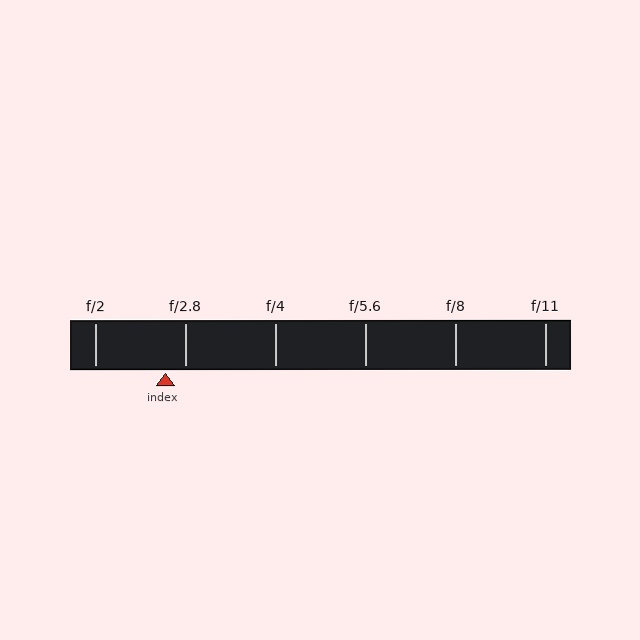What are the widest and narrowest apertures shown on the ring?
The widest aperture shown is f/2 and the narrowest is f/11.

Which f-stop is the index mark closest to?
The index mark is closest to f/2.8.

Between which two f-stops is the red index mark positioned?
The index mark is between f/2 and f/2.8.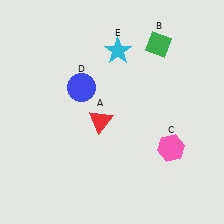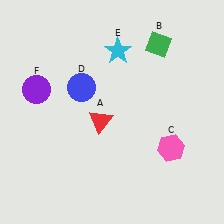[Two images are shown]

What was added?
A purple circle (F) was added in Image 2.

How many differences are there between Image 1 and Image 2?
There is 1 difference between the two images.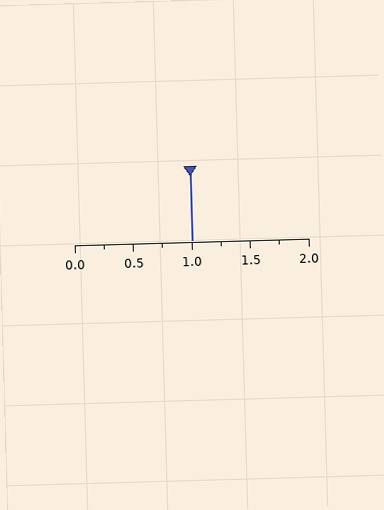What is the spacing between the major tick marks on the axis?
The major ticks are spaced 0.5 apart.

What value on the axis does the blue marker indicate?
The marker indicates approximately 1.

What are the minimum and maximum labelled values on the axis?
The axis runs from 0.0 to 2.0.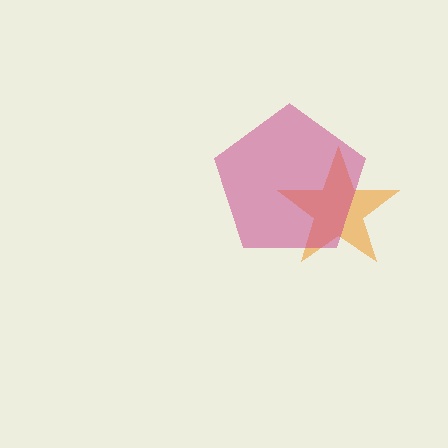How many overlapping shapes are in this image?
There are 2 overlapping shapes in the image.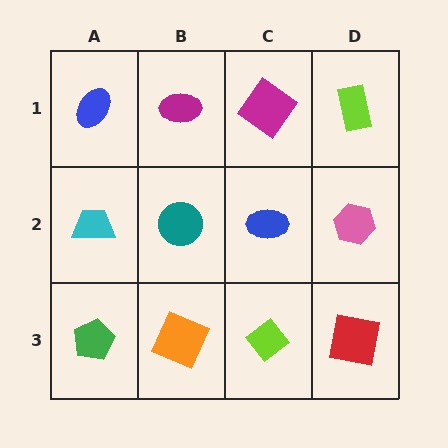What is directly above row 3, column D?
A pink hexagon.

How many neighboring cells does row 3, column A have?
2.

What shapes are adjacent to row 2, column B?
A magenta ellipse (row 1, column B), an orange square (row 3, column B), a cyan trapezoid (row 2, column A), a blue ellipse (row 2, column C).